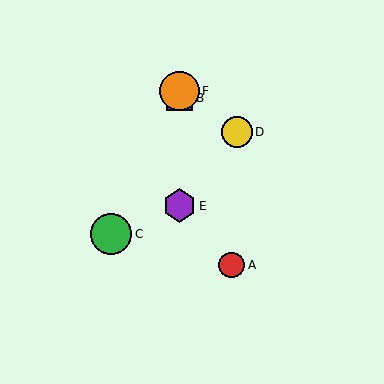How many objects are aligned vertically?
3 objects (B, E, F) are aligned vertically.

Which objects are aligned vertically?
Objects B, E, F are aligned vertically.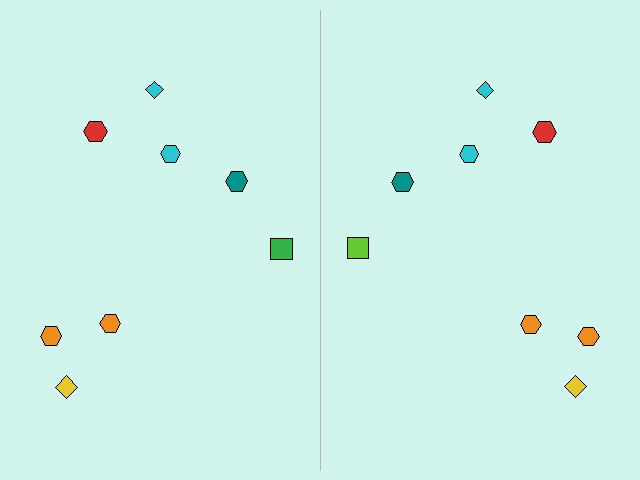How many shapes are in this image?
There are 16 shapes in this image.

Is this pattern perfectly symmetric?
No, the pattern is not perfectly symmetric. The lime square on the right side breaks the symmetry — its mirror counterpart is green.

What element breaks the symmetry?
The lime square on the right side breaks the symmetry — its mirror counterpart is green.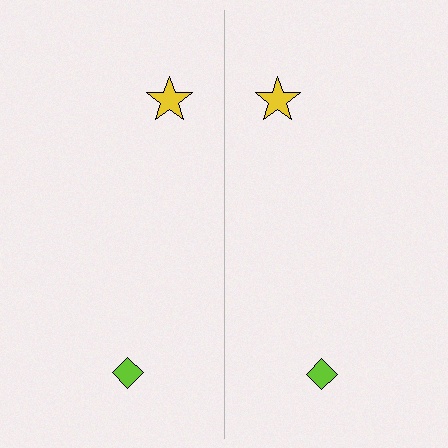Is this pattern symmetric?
Yes, this pattern has bilateral (reflection) symmetry.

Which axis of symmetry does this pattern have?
The pattern has a vertical axis of symmetry running through the center of the image.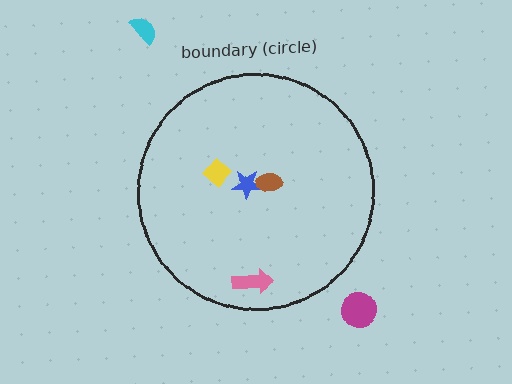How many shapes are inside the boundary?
4 inside, 2 outside.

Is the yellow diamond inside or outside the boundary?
Inside.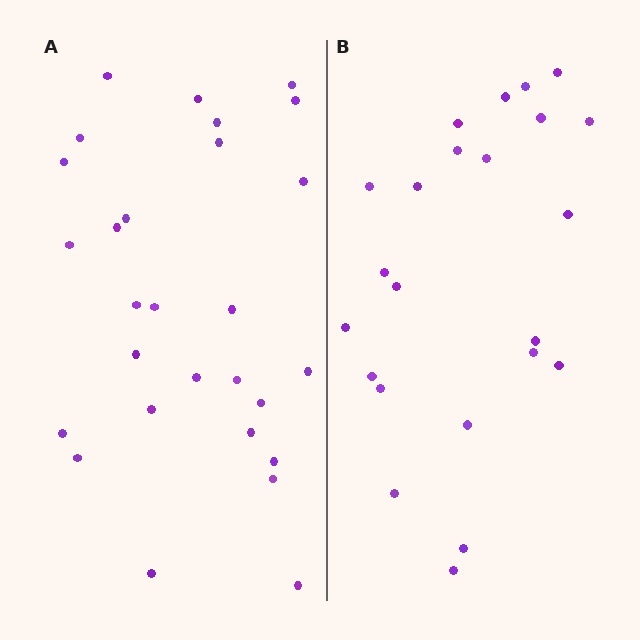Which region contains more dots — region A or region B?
Region A (the left region) has more dots.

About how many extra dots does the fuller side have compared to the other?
Region A has about 5 more dots than region B.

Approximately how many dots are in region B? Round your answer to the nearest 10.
About 20 dots. (The exact count is 23, which rounds to 20.)